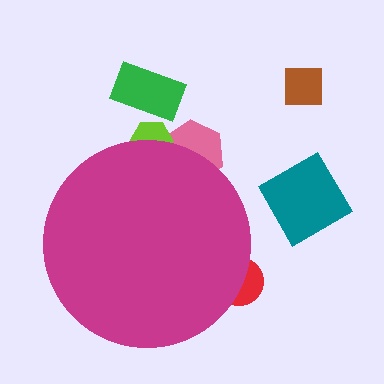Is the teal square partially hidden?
No, the teal square is fully visible.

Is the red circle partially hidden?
Yes, the red circle is partially hidden behind the magenta circle.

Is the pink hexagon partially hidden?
Yes, the pink hexagon is partially hidden behind the magenta circle.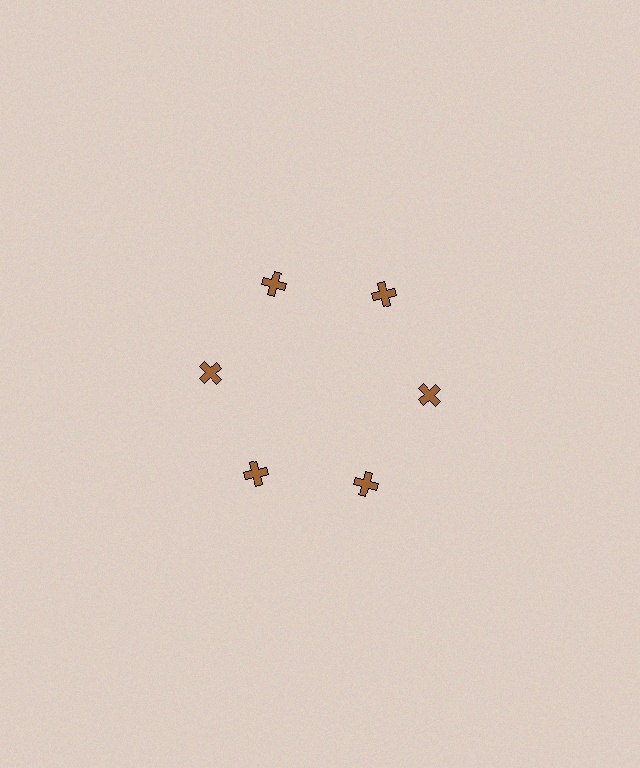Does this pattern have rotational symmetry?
Yes, this pattern has 6-fold rotational symmetry. It looks the same after rotating 60 degrees around the center.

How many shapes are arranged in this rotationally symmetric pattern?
There are 6 shapes, arranged in 6 groups of 1.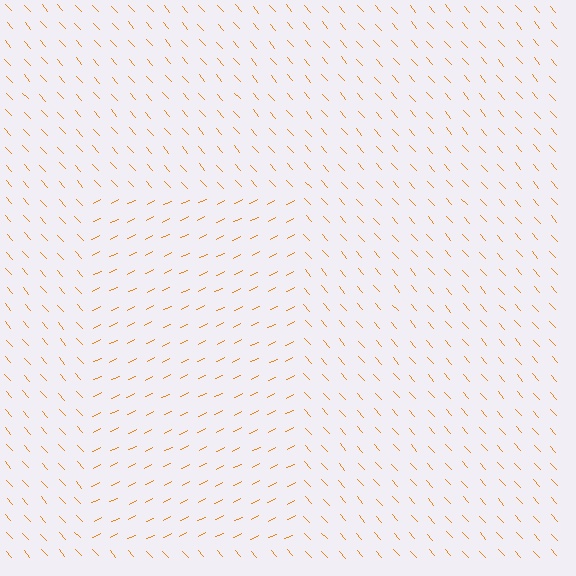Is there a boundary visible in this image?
Yes, there is a texture boundary formed by a change in line orientation.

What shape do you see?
I see a rectangle.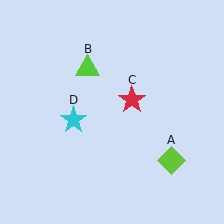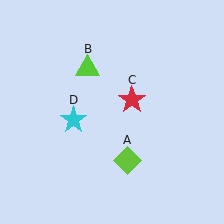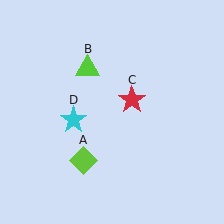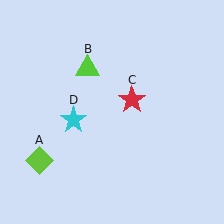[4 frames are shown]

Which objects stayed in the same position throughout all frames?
Lime triangle (object B) and red star (object C) and cyan star (object D) remained stationary.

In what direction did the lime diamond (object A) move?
The lime diamond (object A) moved left.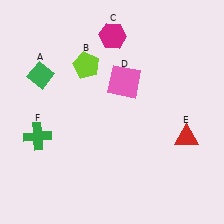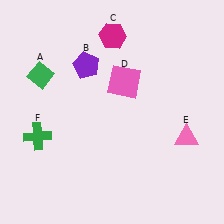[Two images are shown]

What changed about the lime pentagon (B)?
In Image 1, B is lime. In Image 2, it changed to purple.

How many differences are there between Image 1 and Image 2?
There are 2 differences between the two images.